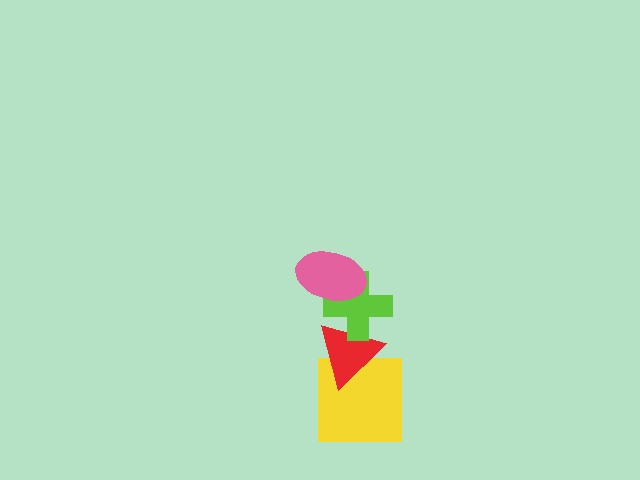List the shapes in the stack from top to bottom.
From top to bottom: the pink ellipse, the lime cross, the red triangle, the yellow square.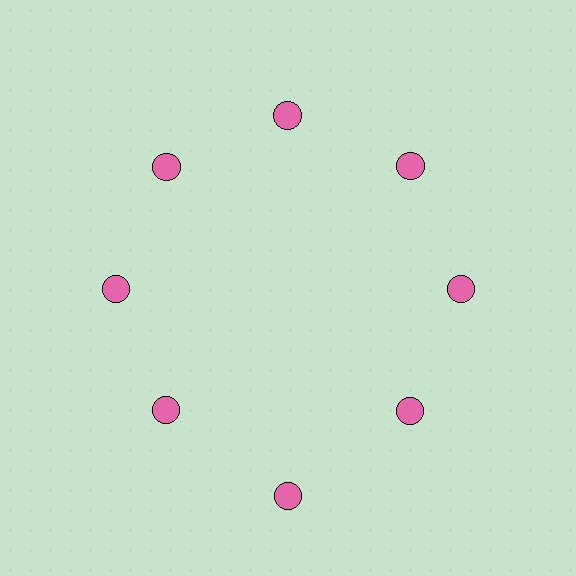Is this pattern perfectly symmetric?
No. The 8 pink circles are arranged in a ring, but one element near the 6 o'clock position is pushed outward from the center, breaking the 8-fold rotational symmetry.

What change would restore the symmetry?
The symmetry would be restored by moving it inward, back onto the ring so that all 8 circles sit at equal angles and equal distance from the center.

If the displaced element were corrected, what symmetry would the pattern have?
It would have 8-fold rotational symmetry — the pattern would map onto itself every 45 degrees.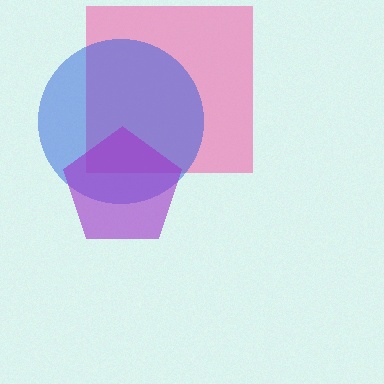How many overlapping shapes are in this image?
There are 3 overlapping shapes in the image.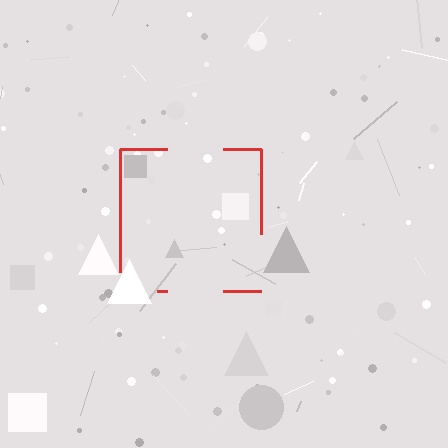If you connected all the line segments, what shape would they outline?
They would outline a square.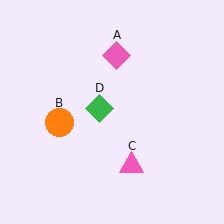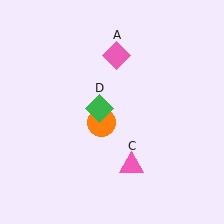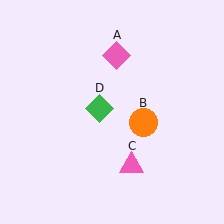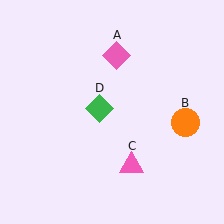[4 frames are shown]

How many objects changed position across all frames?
1 object changed position: orange circle (object B).